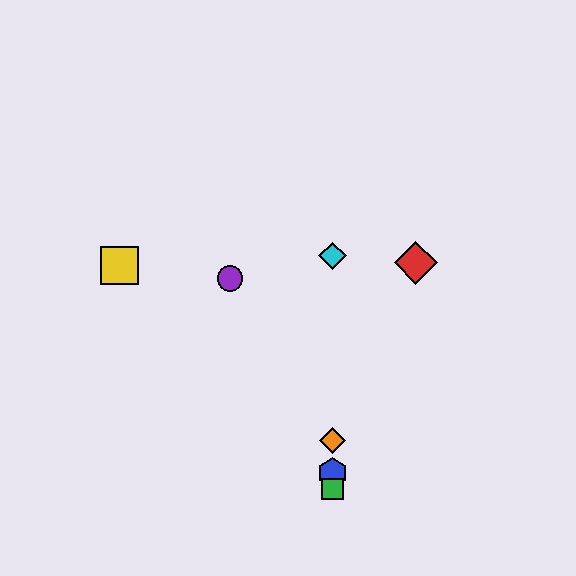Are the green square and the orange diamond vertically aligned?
Yes, both are at x≈333.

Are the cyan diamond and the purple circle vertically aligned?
No, the cyan diamond is at x≈333 and the purple circle is at x≈230.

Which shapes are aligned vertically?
The blue hexagon, the green square, the orange diamond, the cyan diamond are aligned vertically.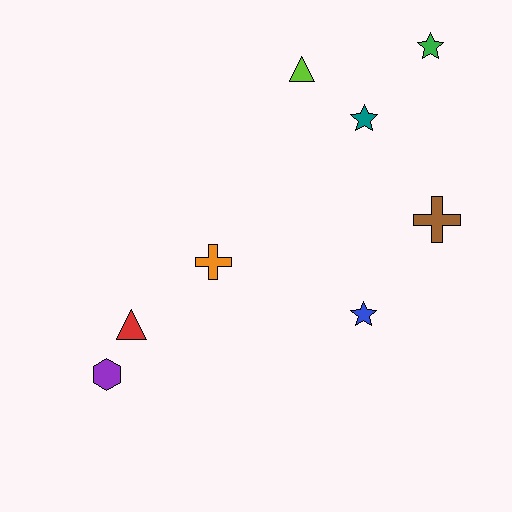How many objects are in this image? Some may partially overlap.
There are 8 objects.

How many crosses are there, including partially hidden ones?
There are 2 crosses.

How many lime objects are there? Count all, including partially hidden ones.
There is 1 lime object.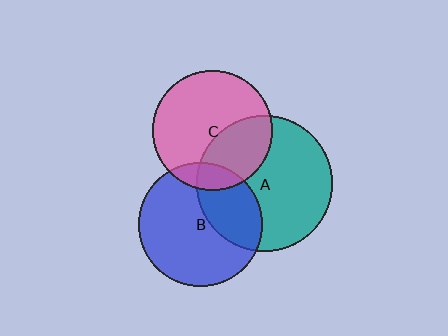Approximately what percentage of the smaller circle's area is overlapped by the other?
Approximately 35%.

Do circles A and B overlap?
Yes.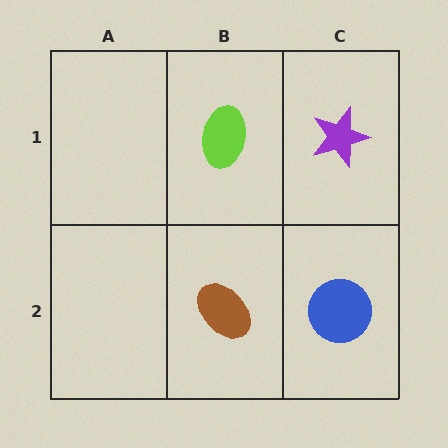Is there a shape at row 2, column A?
No, that cell is empty.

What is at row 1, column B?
A lime ellipse.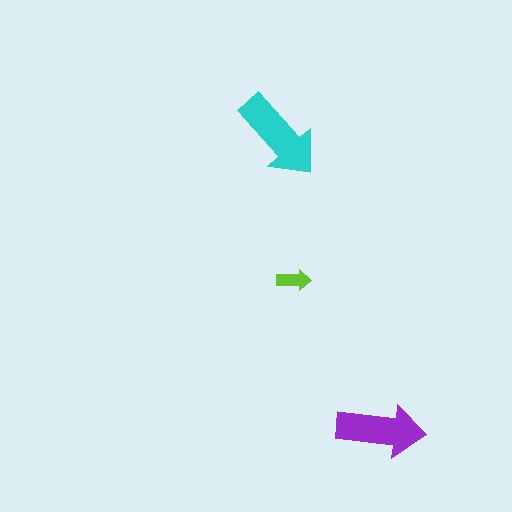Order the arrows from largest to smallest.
the cyan one, the purple one, the lime one.